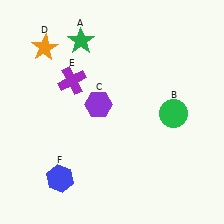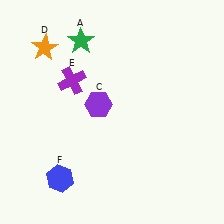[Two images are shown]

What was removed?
The green circle (B) was removed in Image 2.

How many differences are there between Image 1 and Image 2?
There is 1 difference between the two images.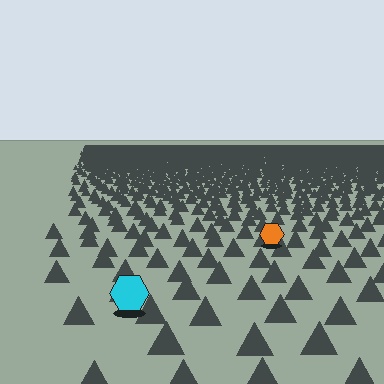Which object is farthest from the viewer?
The orange hexagon is farthest from the viewer. It appears smaller and the ground texture around it is denser.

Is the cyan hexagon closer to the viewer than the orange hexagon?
Yes. The cyan hexagon is closer — you can tell from the texture gradient: the ground texture is coarser near it.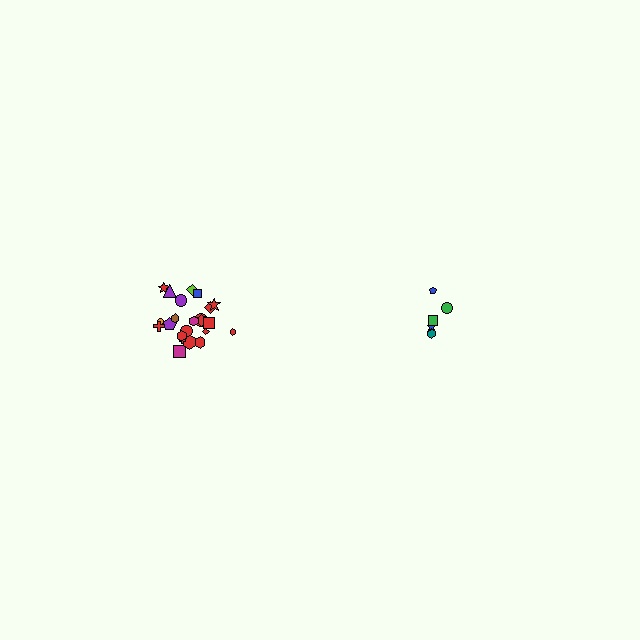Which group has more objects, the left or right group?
The left group.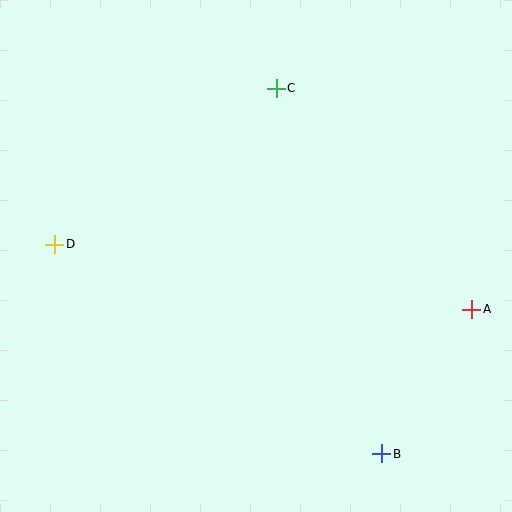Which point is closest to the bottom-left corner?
Point D is closest to the bottom-left corner.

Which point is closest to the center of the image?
Point C at (276, 88) is closest to the center.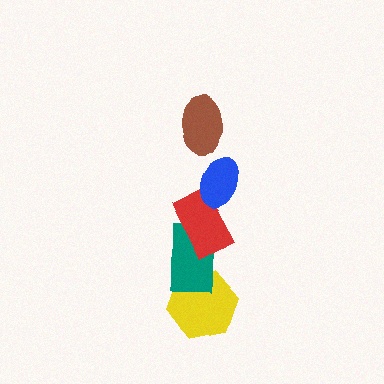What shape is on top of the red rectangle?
The blue ellipse is on top of the red rectangle.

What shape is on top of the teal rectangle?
The red rectangle is on top of the teal rectangle.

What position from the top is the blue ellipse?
The blue ellipse is 2nd from the top.